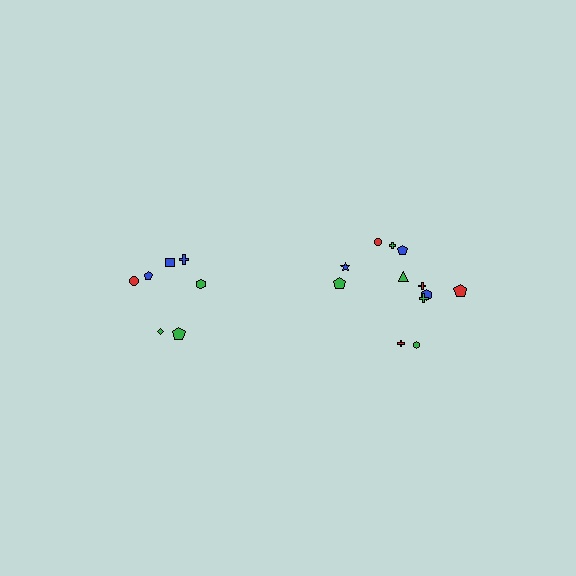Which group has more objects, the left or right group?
The right group.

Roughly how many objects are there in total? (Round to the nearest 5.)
Roughly 20 objects in total.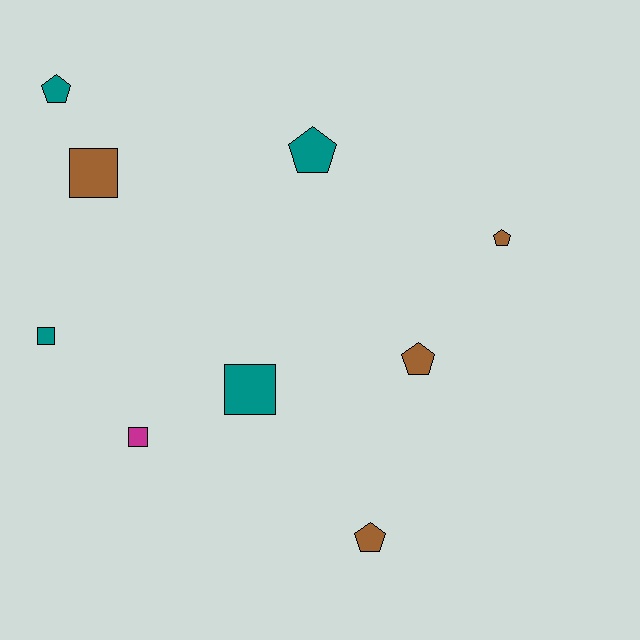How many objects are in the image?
There are 9 objects.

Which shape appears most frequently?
Pentagon, with 5 objects.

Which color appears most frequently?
Teal, with 4 objects.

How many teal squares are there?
There are 2 teal squares.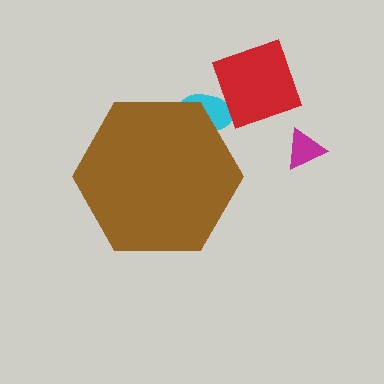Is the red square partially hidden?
No, the red square is fully visible.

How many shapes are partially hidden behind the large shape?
1 shape is partially hidden.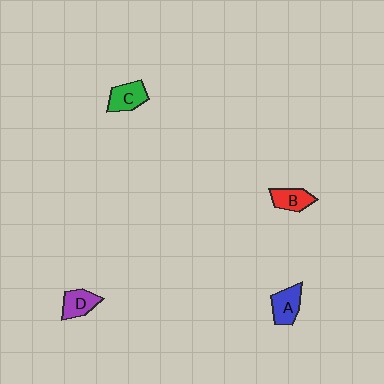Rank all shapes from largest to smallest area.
From largest to smallest: C (green), A (blue), D (purple), B (red).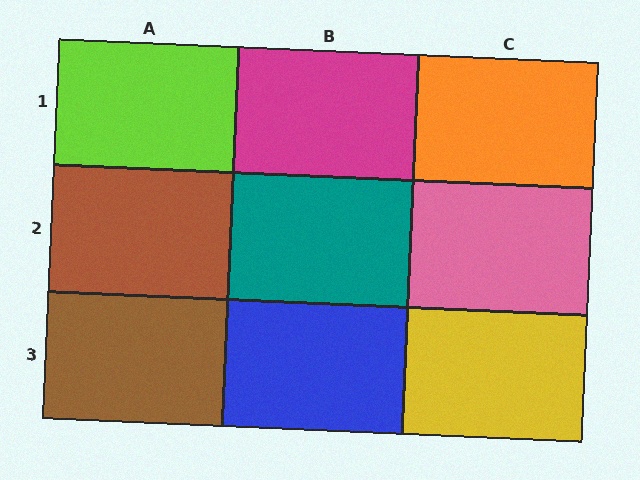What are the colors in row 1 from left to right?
Lime, magenta, orange.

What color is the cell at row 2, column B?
Teal.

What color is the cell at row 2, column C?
Pink.